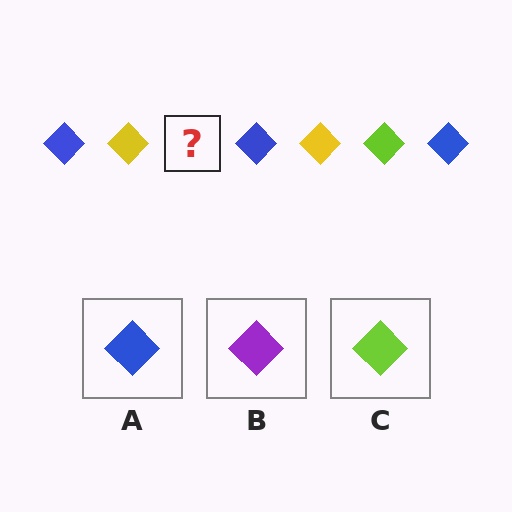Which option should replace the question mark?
Option C.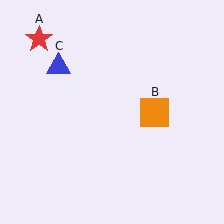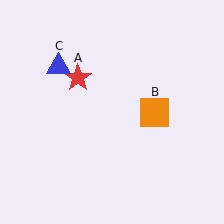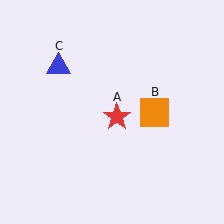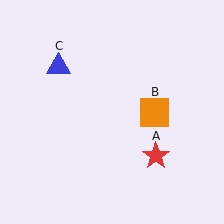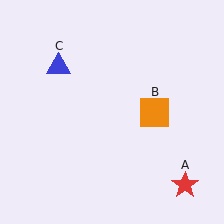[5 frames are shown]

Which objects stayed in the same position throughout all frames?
Orange square (object B) and blue triangle (object C) remained stationary.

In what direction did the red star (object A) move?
The red star (object A) moved down and to the right.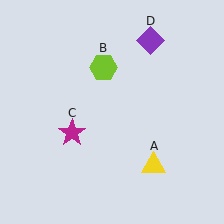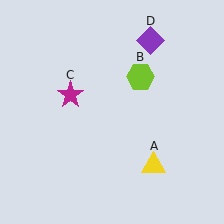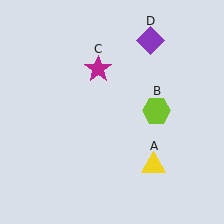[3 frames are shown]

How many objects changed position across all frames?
2 objects changed position: lime hexagon (object B), magenta star (object C).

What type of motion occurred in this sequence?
The lime hexagon (object B), magenta star (object C) rotated clockwise around the center of the scene.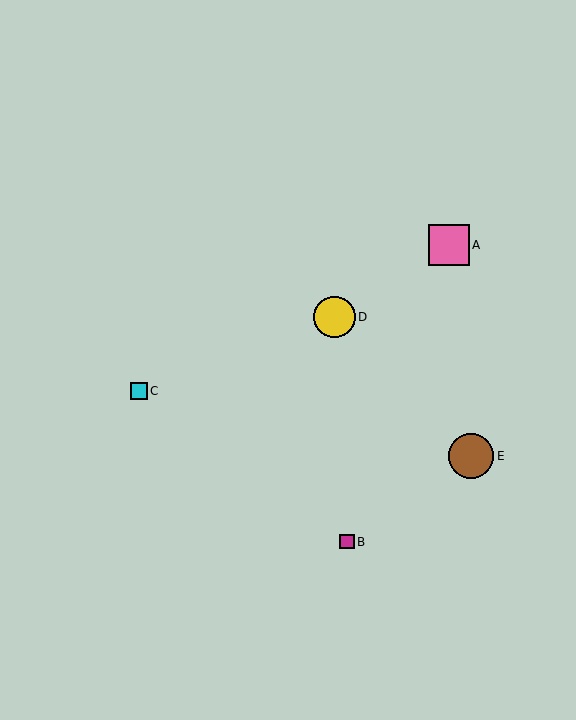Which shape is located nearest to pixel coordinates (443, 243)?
The pink square (labeled A) at (449, 245) is nearest to that location.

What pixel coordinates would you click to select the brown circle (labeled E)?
Click at (471, 456) to select the brown circle E.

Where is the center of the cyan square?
The center of the cyan square is at (139, 391).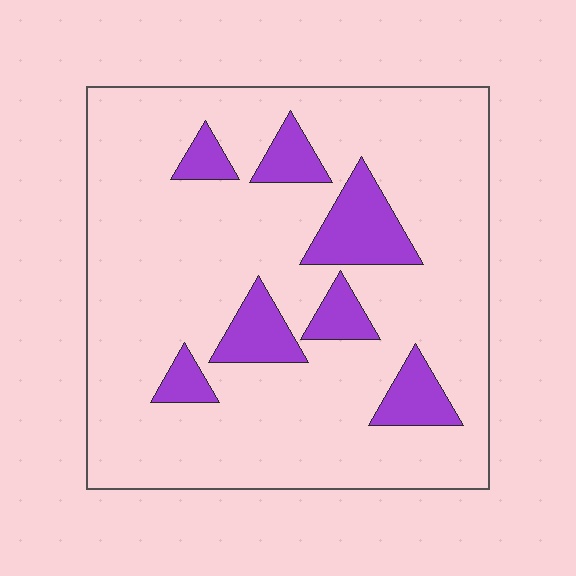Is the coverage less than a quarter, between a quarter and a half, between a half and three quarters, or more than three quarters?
Less than a quarter.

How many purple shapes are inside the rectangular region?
7.